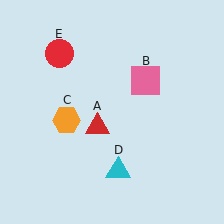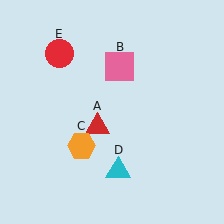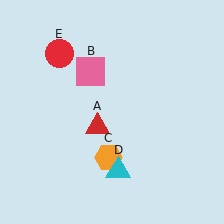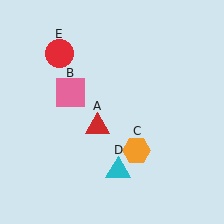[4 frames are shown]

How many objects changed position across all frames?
2 objects changed position: pink square (object B), orange hexagon (object C).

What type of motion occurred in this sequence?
The pink square (object B), orange hexagon (object C) rotated counterclockwise around the center of the scene.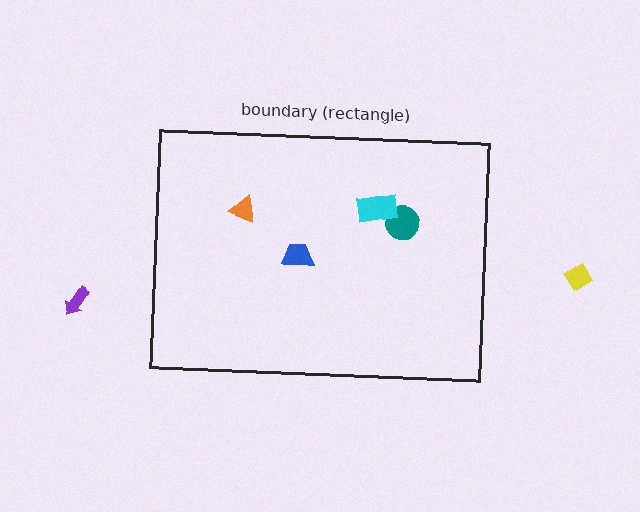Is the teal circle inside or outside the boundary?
Inside.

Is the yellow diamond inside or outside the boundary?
Outside.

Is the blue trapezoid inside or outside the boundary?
Inside.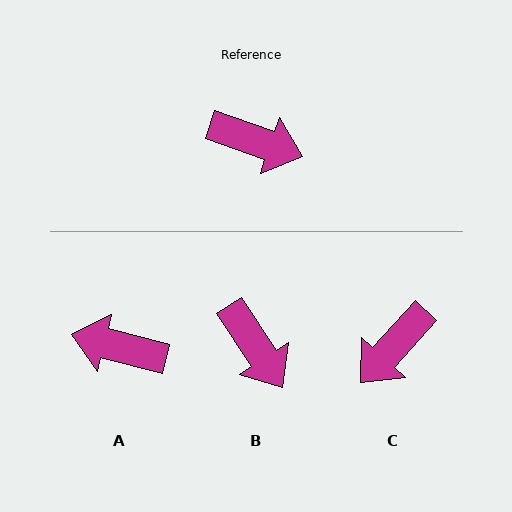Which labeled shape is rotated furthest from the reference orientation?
A, about 175 degrees away.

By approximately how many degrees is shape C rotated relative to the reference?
Approximately 113 degrees clockwise.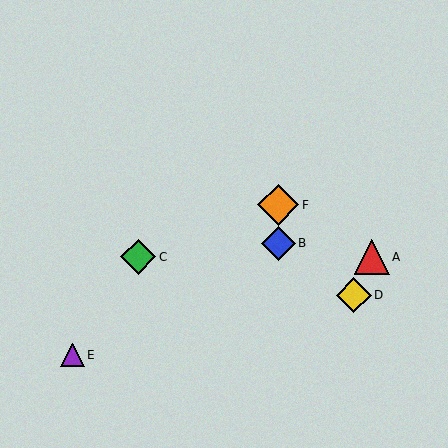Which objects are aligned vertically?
Objects B, F are aligned vertically.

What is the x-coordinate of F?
Object F is at x≈278.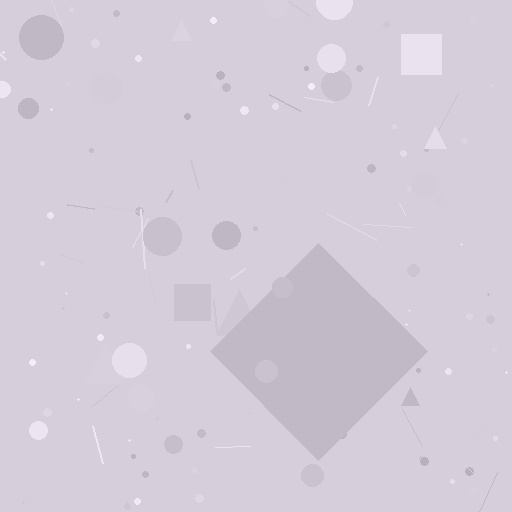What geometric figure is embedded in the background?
A diamond is embedded in the background.